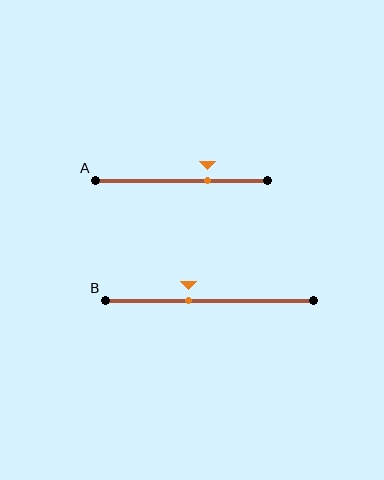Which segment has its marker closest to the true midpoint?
Segment B has its marker closest to the true midpoint.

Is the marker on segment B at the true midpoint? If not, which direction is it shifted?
No, the marker on segment B is shifted to the left by about 10% of the segment length.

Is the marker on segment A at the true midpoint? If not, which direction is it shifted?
No, the marker on segment A is shifted to the right by about 15% of the segment length.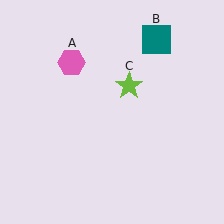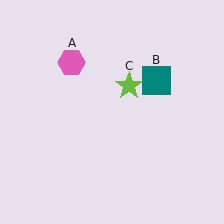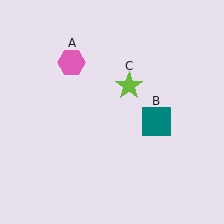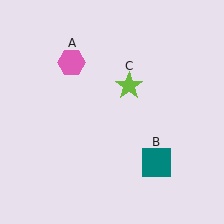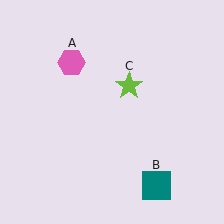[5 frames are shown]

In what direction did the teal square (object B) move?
The teal square (object B) moved down.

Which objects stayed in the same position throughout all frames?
Pink hexagon (object A) and lime star (object C) remained stationary.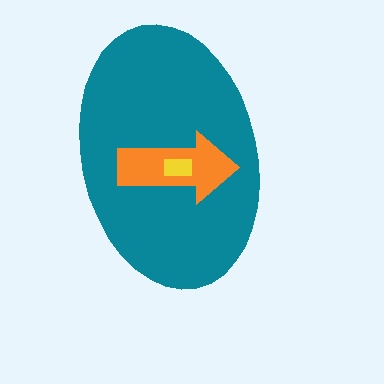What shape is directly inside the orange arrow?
The yellow rectangle.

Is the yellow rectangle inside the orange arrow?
Yes.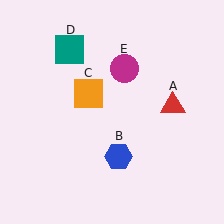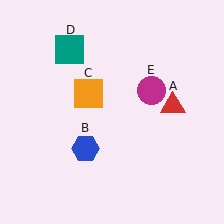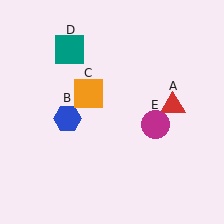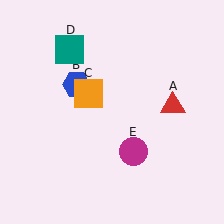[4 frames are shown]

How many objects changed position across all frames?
2 objects changed position: blue hexagon (object B), magenta circle (object E).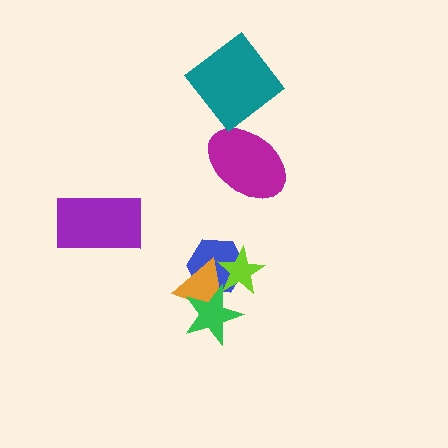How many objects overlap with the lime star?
2 objects overlap with the lime star.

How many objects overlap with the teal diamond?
0 objects overlap with the teal diamond.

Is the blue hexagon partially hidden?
Yes, it is partially covered by another shape.